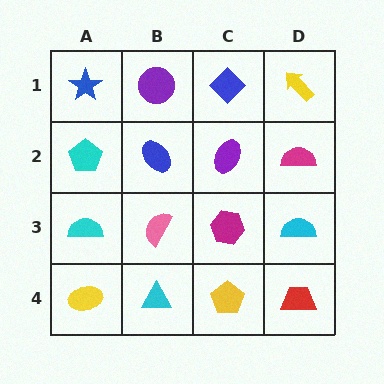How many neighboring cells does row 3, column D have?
3.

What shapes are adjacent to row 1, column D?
A magenta semicircle (row 2, column D), a blue diamond (row 1, column C).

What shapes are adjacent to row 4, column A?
A cyan semicircle (row 3, column A), a cyan triangle (row 4, column B).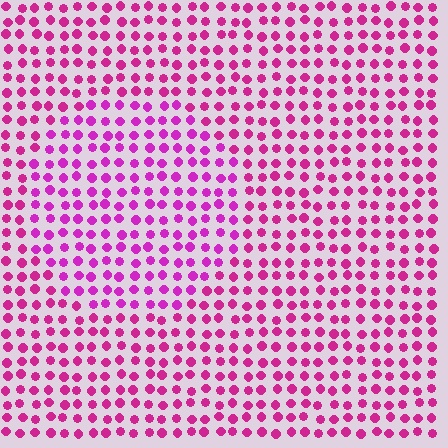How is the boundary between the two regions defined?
The boundary is defined purely by a slight shift in hue (about 17 degrees). Spacing, size, and orientation are identical on both sides.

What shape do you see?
I see a circle.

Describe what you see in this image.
The image is filled with small magenta elements in a uniform arrangement. A circle-shaped region is visible where the elements are tinted to a slightly different hue, forming a subtle color boundary.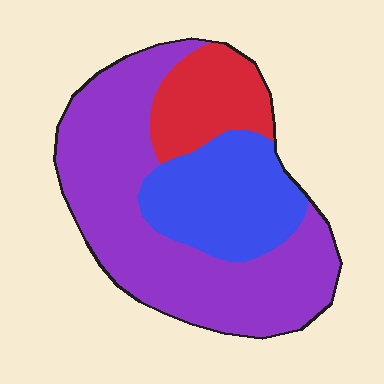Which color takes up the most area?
Purple, at roughly 55%.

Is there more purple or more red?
Purple.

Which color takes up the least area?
Red, at roughly 15%.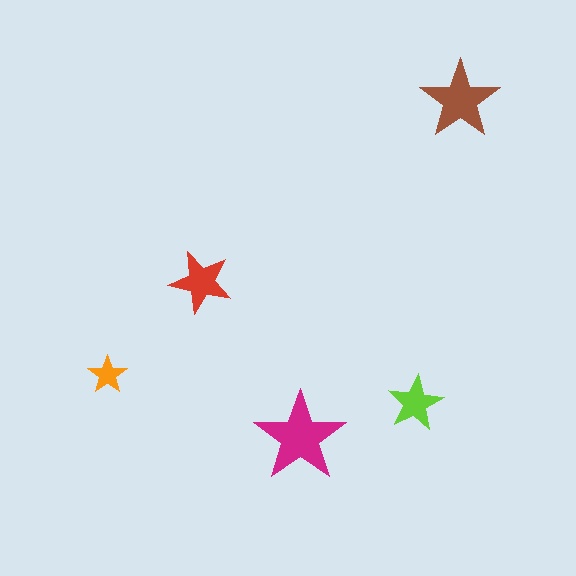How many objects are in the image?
There are 5 objects in the image.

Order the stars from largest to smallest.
the magenta one, the brown one, the red one, the lime one, the orange one.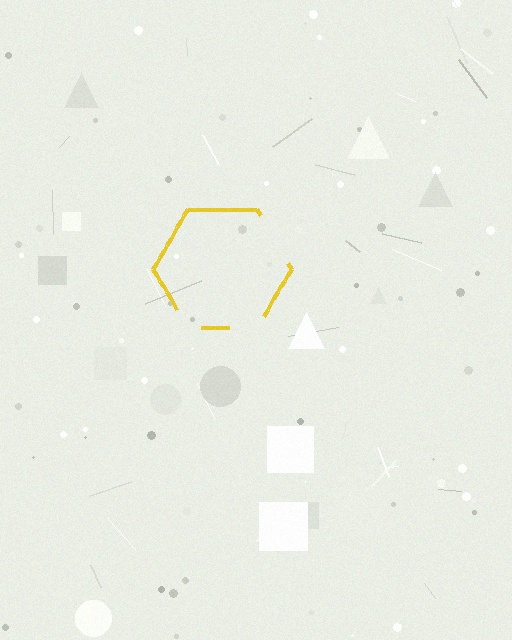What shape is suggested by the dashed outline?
The dashed outline suggests a hexagon.